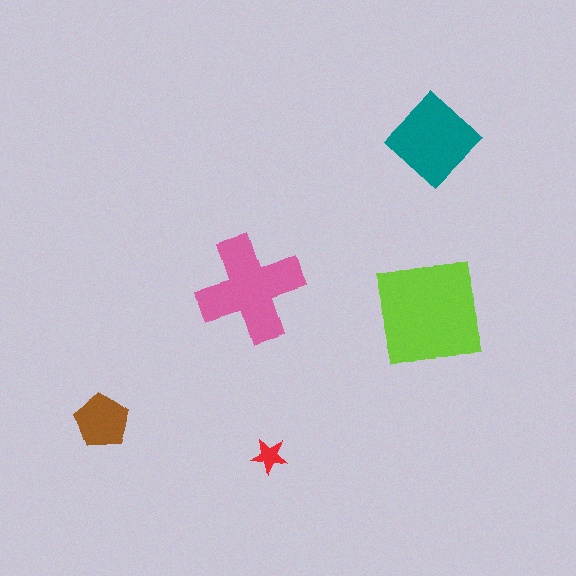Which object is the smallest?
The red star.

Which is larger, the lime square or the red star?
The lime square.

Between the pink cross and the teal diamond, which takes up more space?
The pink cross.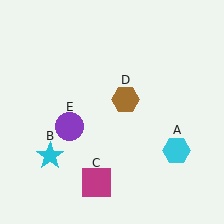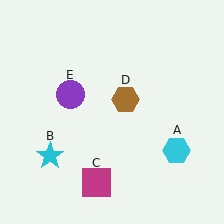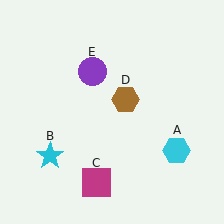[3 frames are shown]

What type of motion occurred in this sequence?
The purple circle (object E) rotated clockwise around the center of the scene.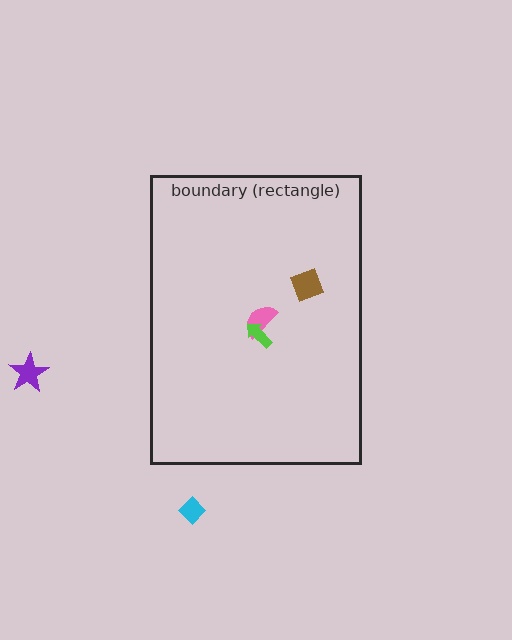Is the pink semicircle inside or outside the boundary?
Inside.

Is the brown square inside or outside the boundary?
Inside.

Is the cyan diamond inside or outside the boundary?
Outside.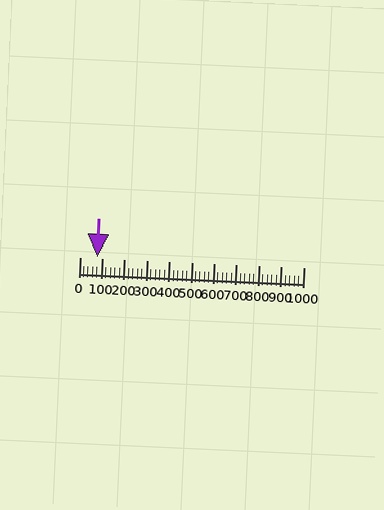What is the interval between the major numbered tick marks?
The major tick marks are spaced 100 units apart.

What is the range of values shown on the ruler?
The ruler shows values from 0 to 1000.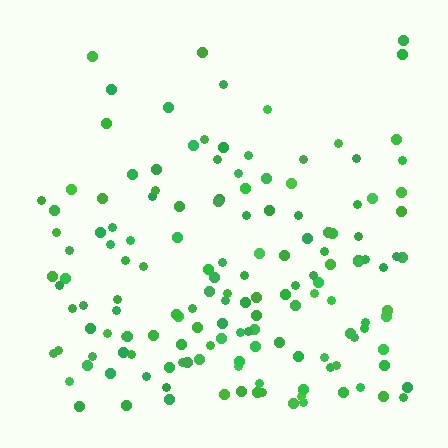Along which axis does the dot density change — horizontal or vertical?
Vertical.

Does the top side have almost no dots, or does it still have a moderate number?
Still a moderate number, just noticeably fewer than the bottom.